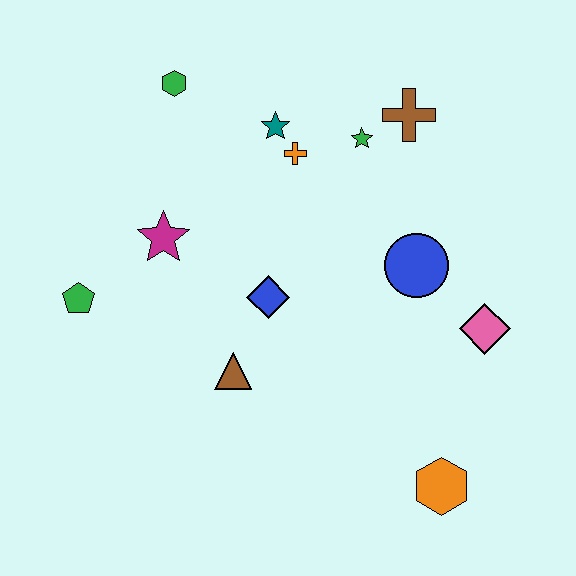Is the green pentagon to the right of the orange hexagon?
No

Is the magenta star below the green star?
Yes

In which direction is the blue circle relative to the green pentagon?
The blue circle is to the right of the green pentagon.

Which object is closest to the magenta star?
The green pentagon is closest to the magenta star.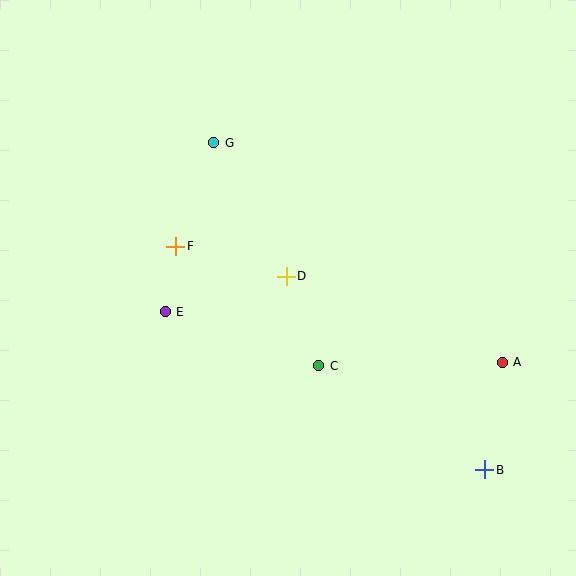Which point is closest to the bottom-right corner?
Point B is closest to the bottom-right corner.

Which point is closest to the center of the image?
Point D at (286, 276) is closest to the center.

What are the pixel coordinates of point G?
Point G is at (214, 143).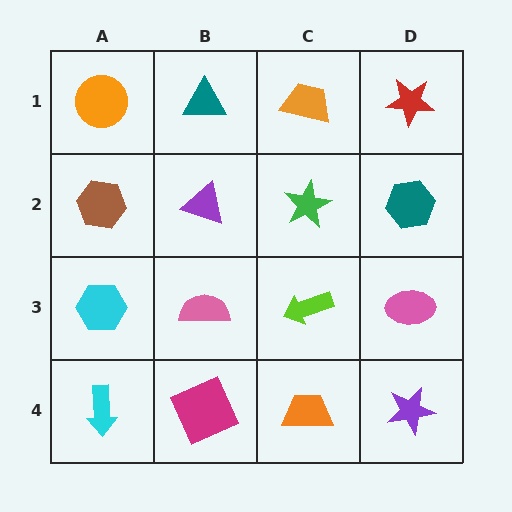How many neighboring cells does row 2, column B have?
4.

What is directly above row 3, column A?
A brown hexagon.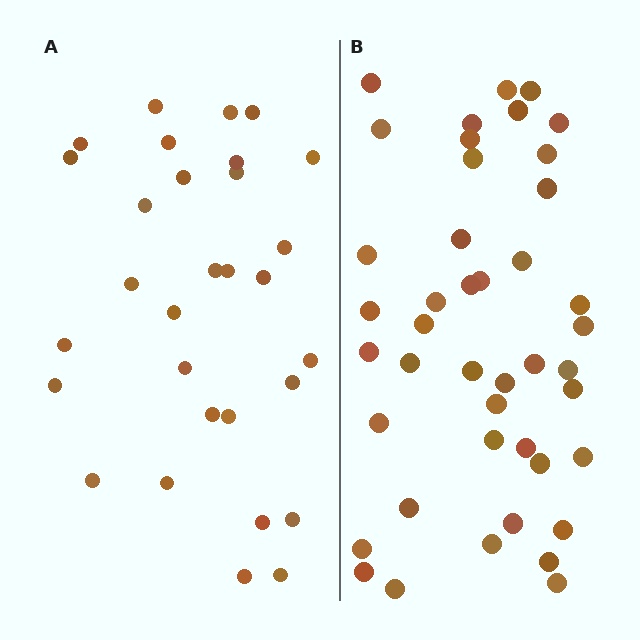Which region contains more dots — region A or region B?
Region B (the right region) has more dots.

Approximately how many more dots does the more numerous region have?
Region B has approximately 15 more dots than region A.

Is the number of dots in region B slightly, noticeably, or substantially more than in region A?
Region B has noticeably more, but not dramatically so. The ratio is roughly 1.4 to 1.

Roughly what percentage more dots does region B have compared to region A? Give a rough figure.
About 45% more.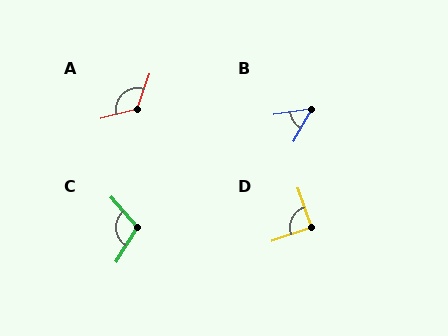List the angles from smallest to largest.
B (53°), D (90°), C (106°), A (123°).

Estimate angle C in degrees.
Approximately 106 degrees.